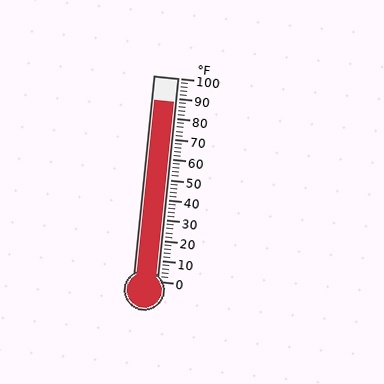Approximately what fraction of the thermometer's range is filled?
The thermometer is filled to approximately 90% of its range.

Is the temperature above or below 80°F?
The temperature is above 80°F.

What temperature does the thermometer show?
The thermometer shows approximately 88°F.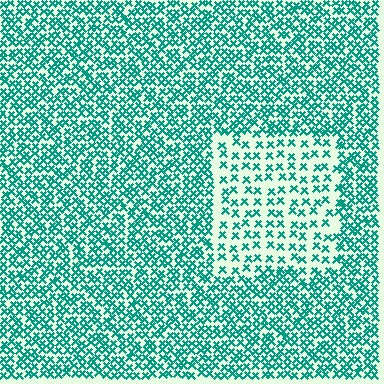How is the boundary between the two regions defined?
The boundary is defined by a change in element density (approximately 2.1x ratio). All elements are the same color, size, and shape.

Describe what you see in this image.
The image contains small teal elements arranged at two different densities. A rectangle-shaped region is visible where the elements are less densely packed than the surrounding area.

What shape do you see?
I see a rectangle.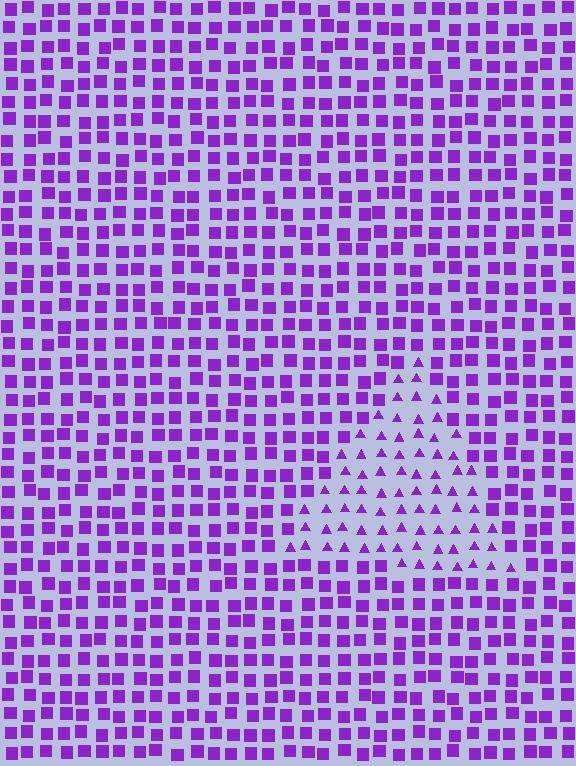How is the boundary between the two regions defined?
The boundary is defined by a change in element shape: triangles inside vs. squares outside. All elements share the same color and spacing.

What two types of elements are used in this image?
The image uses triangles inside the triangle region and squares outside it.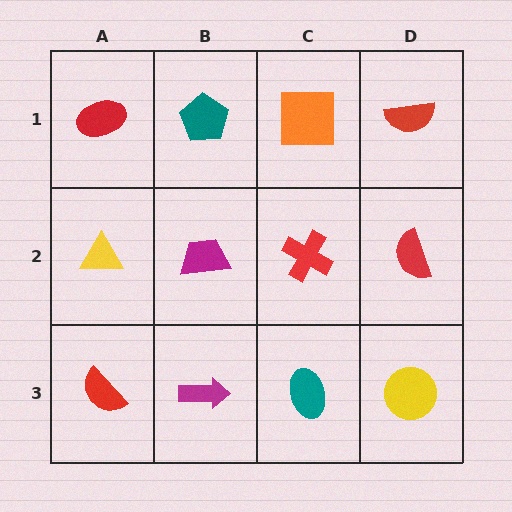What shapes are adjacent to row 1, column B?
A magenta trapezoid (row 2, column B), a red ellipse (row 1, column A), an orange square (row 1, column C).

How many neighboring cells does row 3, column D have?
2.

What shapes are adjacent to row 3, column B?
A magenta trapezoid (row 2, column B), a red semicircle (row 3, column A), a teal ellipse (row 3, column C).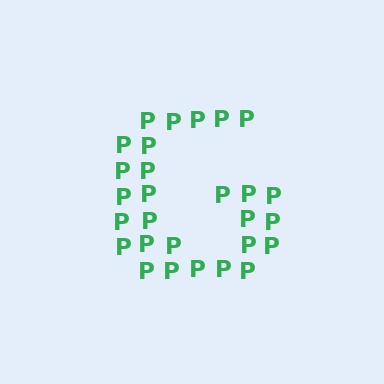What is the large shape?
The large shape is the letter G.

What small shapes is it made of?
It is made of small letter P's.